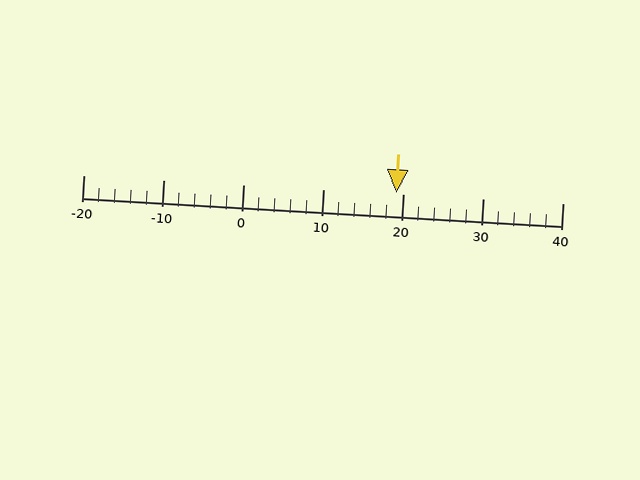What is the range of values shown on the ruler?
The ruler shows values from -20 to 40.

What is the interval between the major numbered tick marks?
The major tick marks are spaced 10 units apart.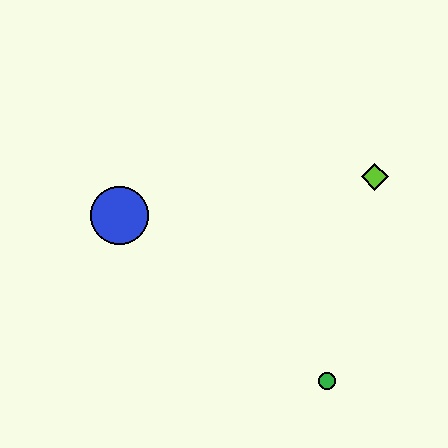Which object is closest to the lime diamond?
The green circle is closest to the lime diamond.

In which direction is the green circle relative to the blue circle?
The green circle is to the right of the blue circle.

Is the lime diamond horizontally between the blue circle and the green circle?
No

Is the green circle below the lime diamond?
Yes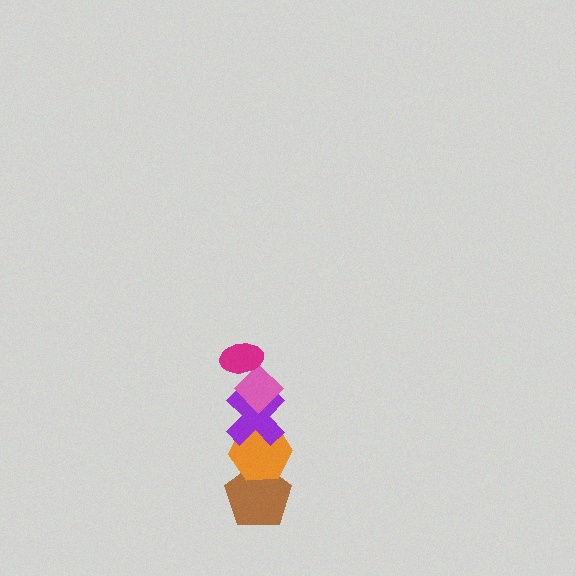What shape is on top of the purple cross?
The pink diamond is on top of the purple cross.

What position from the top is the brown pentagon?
The brown pentagon is 5th from the top.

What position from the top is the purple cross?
The purple cross is 3rd from the top.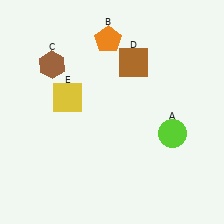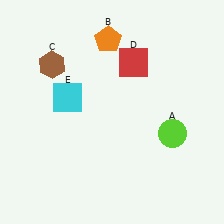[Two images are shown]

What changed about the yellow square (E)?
In Image 1, E is yellow. In Image 2, it changed to cyan.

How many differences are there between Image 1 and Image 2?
There are 2 differences between the two images.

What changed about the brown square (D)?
In Image 1, D is brown. In Image 2, it changed to red.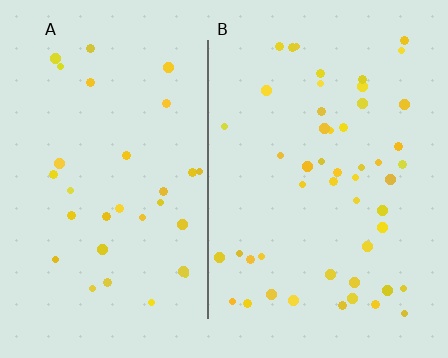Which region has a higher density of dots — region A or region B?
B (the right).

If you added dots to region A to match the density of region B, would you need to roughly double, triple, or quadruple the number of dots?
Approximately double.